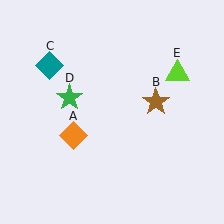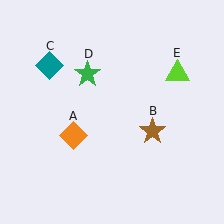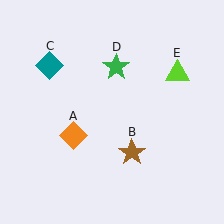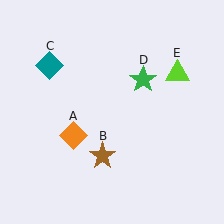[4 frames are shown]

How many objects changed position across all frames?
2 objects changed position: brown star (object B), green star (object D).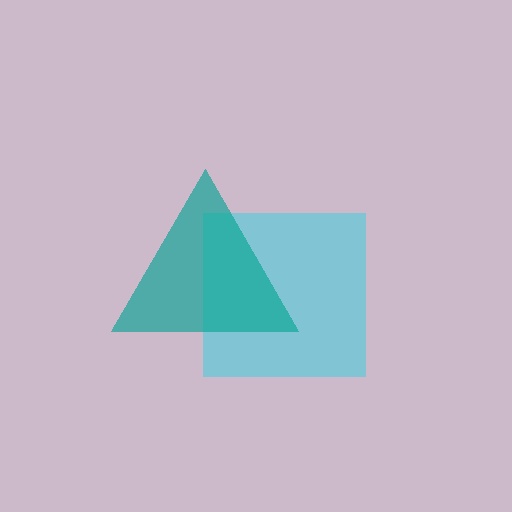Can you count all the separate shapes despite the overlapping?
Yes, there are 2 separate shapes.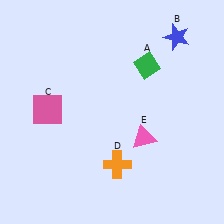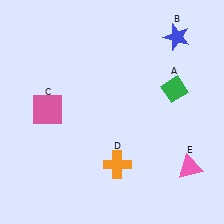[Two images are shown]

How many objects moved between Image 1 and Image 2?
2 objects moved between the two images.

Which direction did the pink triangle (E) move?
The pink triangle (E) moved right.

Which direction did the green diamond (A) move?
The green diamond (A) moved right.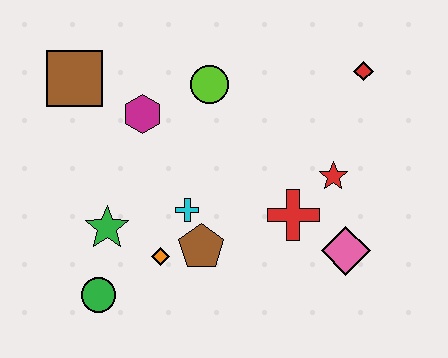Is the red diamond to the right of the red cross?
Yes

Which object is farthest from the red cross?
The brown square is farthest from the red cross.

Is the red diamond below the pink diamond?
No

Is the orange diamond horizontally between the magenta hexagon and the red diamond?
Yes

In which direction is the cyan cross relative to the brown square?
The cyan cross is below the brown square.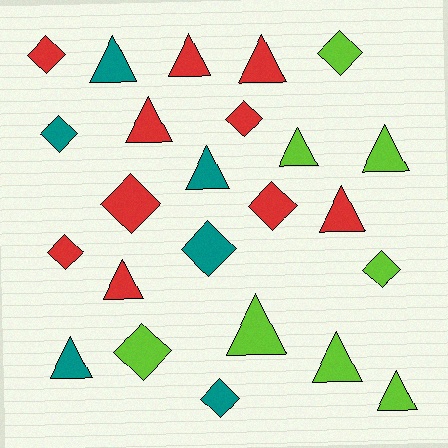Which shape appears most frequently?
Triangle, with 13 objects.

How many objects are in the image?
There are 24 objects.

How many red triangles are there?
There are 5 red triangles.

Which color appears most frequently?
Red, with 10 objects.